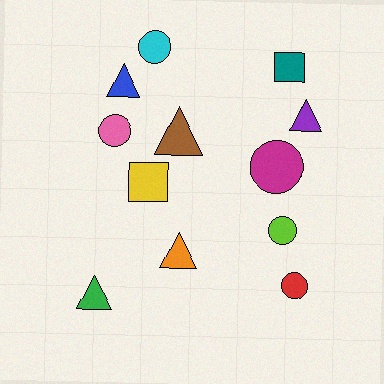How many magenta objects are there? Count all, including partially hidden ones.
There is 1 magenta object.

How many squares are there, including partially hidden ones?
There are 2 squares.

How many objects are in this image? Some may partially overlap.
There are 12 objects.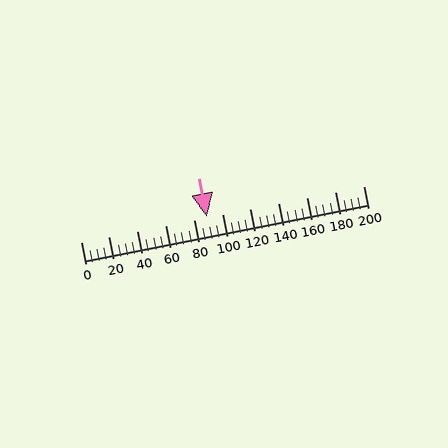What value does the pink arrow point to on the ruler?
The pink arrow points to approximately 89.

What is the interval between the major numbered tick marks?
The major tick marks are spaced 20 units apart.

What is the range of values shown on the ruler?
The ruler shows values from 0 to 200.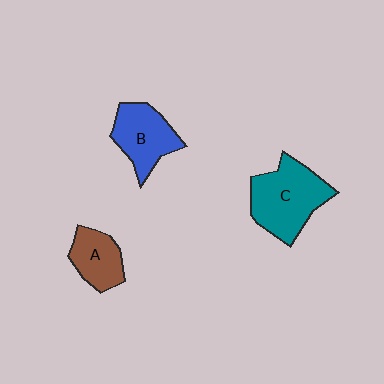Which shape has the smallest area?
Shape A (brown).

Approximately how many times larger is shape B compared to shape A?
Approximately 1.3 times.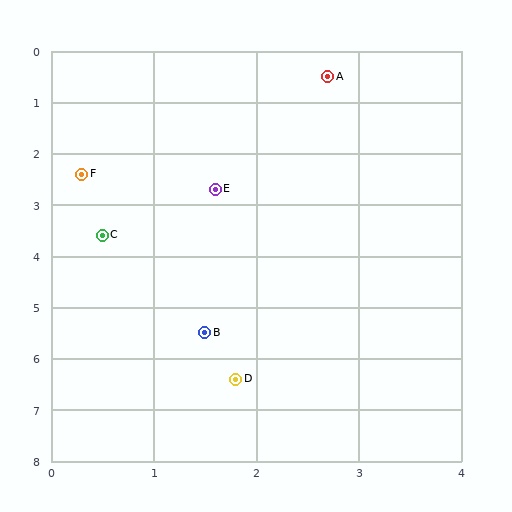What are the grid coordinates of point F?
Point F is at approximately (0.3, 2.4).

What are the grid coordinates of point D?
Point D is at approximately (1.8, 6.4).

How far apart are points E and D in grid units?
Points E and D are about 3.7 grid units apart.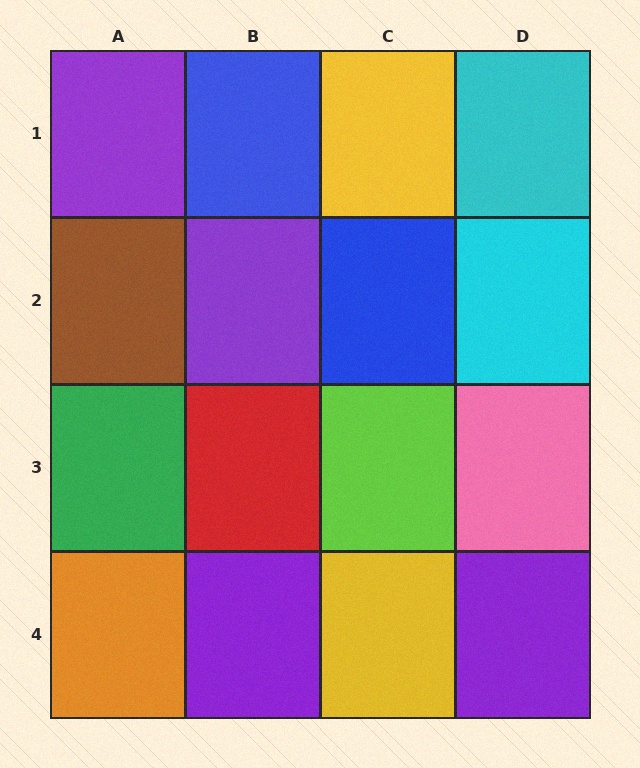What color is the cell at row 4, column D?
Purple.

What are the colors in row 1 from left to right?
Purple, blue, yellow, cyan.